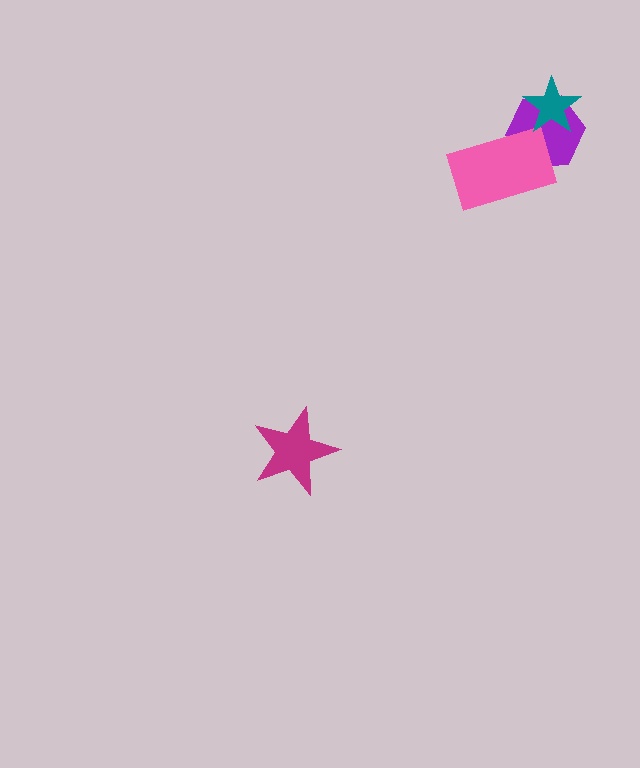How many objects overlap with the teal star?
1 object overlaps with the teal star.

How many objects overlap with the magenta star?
0 objects overlap with the magenta star.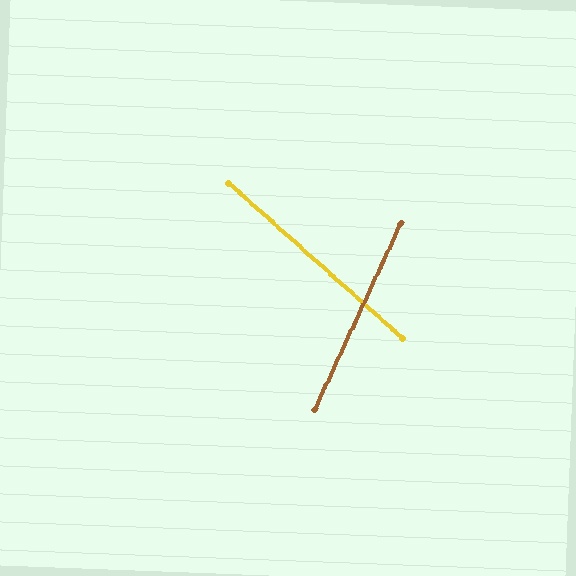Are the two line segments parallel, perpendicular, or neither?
Neither parallel nor perpendicular — they differ by about 73°.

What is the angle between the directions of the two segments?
Approximately 73 degrees.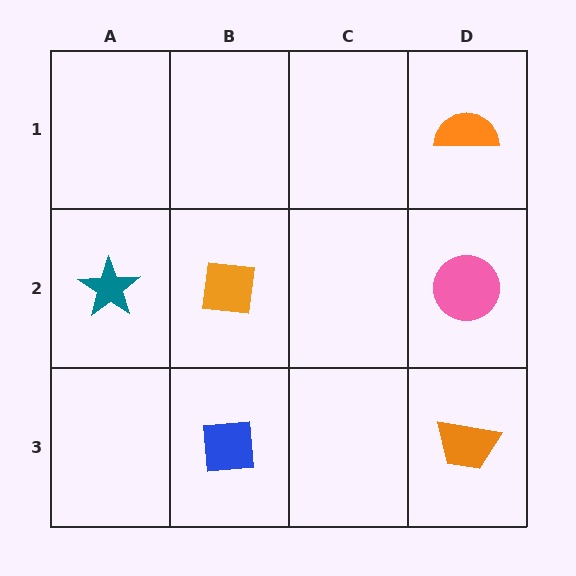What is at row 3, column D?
An orange trapezoid.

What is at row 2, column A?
A teal star.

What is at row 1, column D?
An orange semicircle.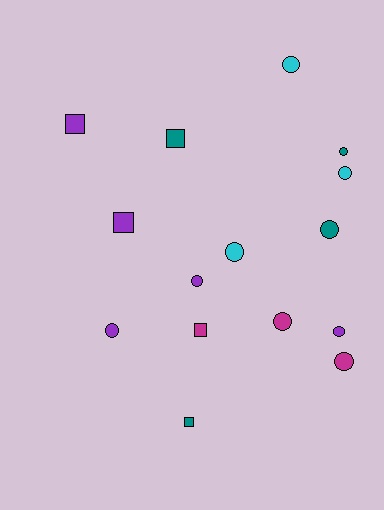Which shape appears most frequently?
Circle, with 10 objects.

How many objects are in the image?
There are 15 objects.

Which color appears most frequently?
Purple, with 5 objects.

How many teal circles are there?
There are 2 teal circles.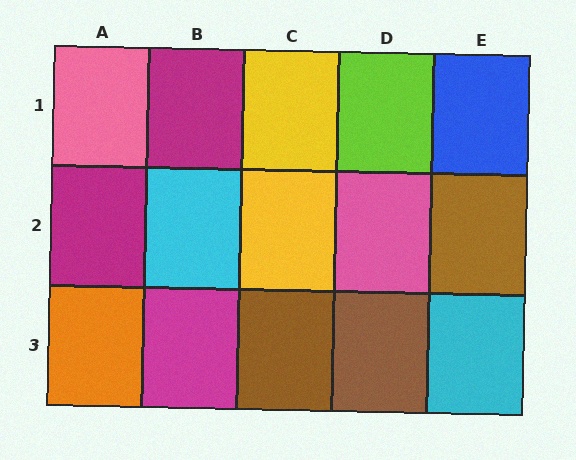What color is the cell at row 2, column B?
Cyan.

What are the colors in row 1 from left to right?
Pink, magenta, yellow, lime, blue.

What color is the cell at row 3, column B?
Magenta.